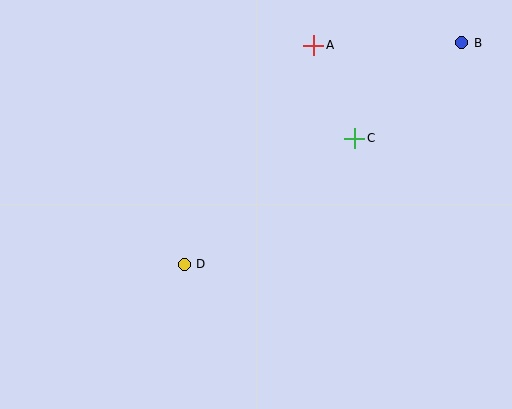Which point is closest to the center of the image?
Point D at (184, 264) is closest to the center.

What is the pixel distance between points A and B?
The distance between A and B is 148 pixels.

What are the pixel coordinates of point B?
Point B is at (462, 43).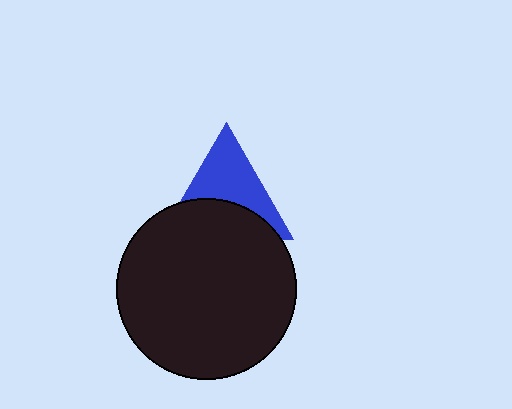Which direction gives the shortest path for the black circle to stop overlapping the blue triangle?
Moving down gives the shortest separation.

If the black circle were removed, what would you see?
You would see the complete blue triangle.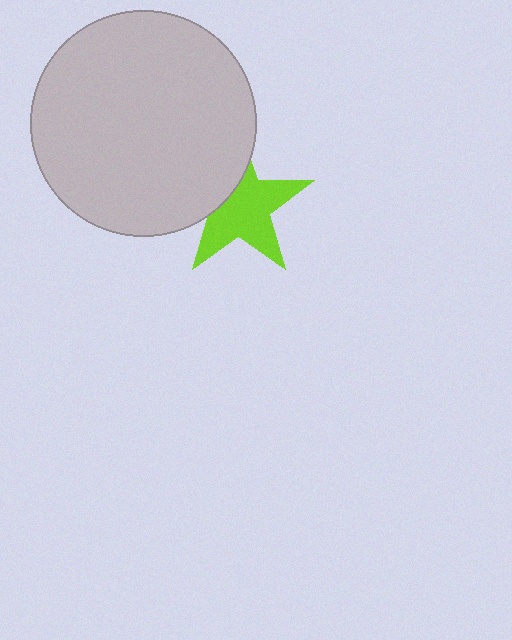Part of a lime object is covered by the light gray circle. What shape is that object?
It is a star.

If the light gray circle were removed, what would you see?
You would see the complete lime star.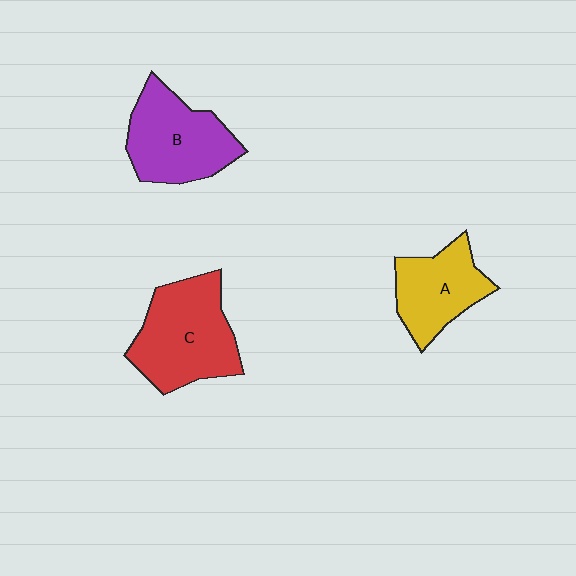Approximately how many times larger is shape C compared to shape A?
Approximately 1.4 times.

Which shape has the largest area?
Shape C (red).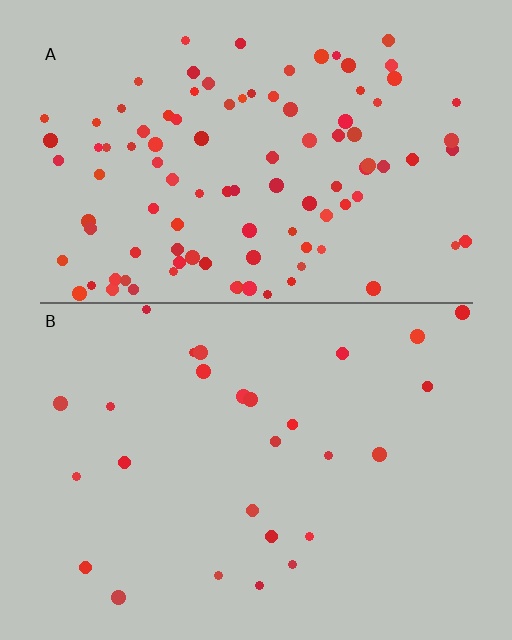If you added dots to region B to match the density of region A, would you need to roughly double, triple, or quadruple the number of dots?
Approximately quadruple.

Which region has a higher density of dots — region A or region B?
A (the top).